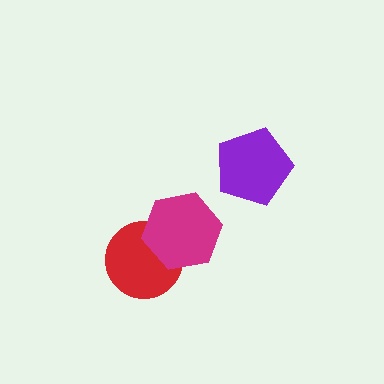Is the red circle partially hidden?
Yes, it is partially covered by another shape.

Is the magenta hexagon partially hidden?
No, no other shape covers it.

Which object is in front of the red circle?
The magenta hexagon is in front of the red circle.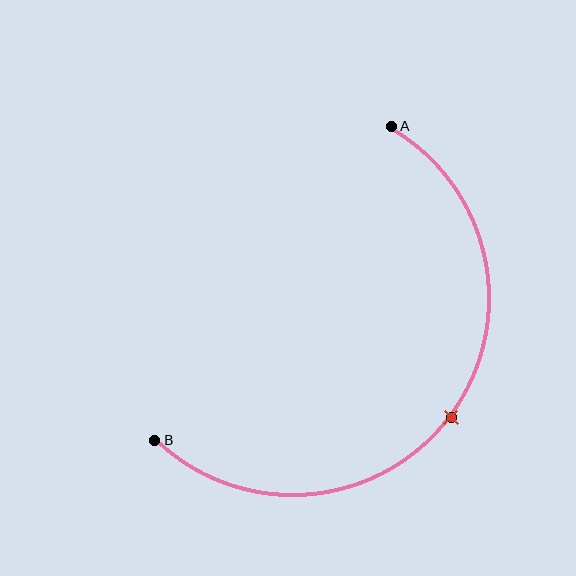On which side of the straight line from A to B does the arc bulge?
The arc bulges below and to the right of the straight line connecting A and B.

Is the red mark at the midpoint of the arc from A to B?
Yes. The red mark lies on the arc at equal arc-length from both A and B — it is the arc midpoint.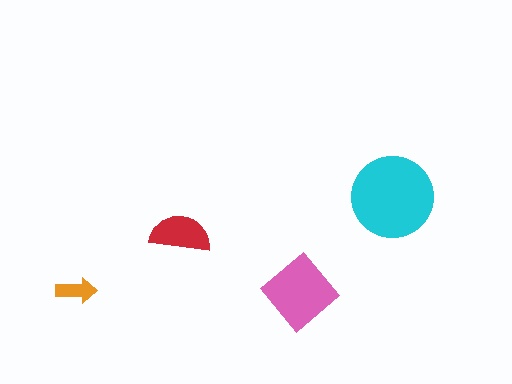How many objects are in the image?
There are 4 objects in the image.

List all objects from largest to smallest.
The cyan circle, the pink diamond, the red semicircle, the orange arrow.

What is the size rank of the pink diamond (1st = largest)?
2nd.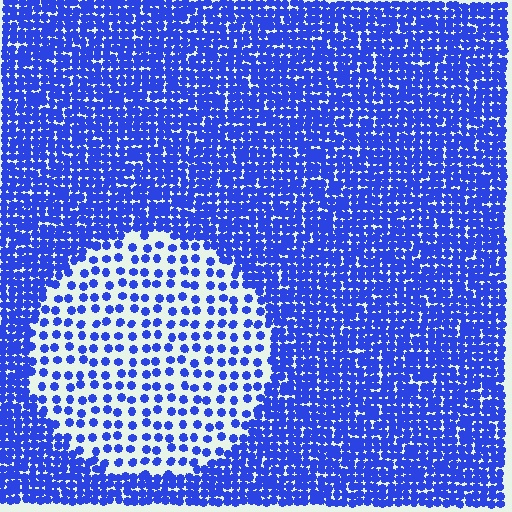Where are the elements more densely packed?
The elements are more densely packed outside the circle boundary.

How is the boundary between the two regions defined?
The boundary is defined by a change in element density (approximately 2.7x ratio). All elements are the same color, size, and shape.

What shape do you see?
I see a circle.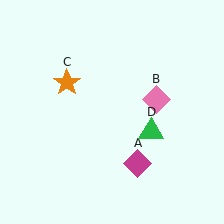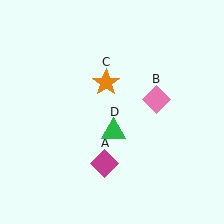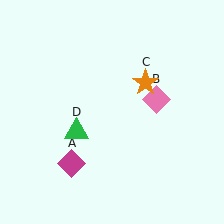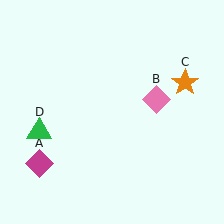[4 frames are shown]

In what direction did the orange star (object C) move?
The orange star (object C) moved right.